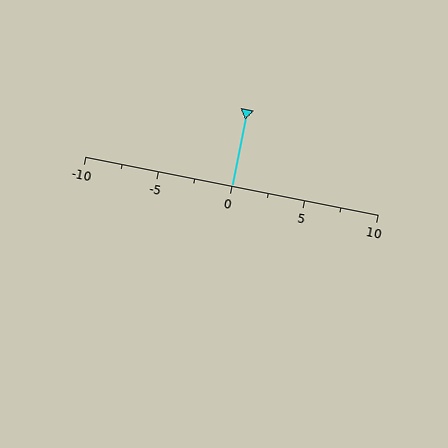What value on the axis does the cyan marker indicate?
The marker indicates approximately 0.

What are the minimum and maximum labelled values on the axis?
The axis runs from -10 to 10.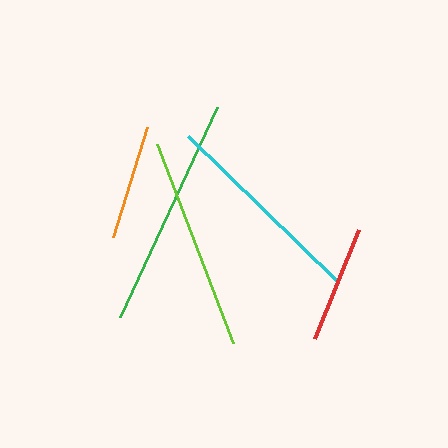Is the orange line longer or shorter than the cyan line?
The cyan line is longer than the orange line.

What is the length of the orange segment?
The orange segment is approximately 115 pixels long.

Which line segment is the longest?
The green line is the longest at approximately 232 pixels.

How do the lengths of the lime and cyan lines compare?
The lime and cyan lines are approximately the same length.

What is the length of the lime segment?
The lime segment is approximately 213 pixels long.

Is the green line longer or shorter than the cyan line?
The green line is longer than the cyan line.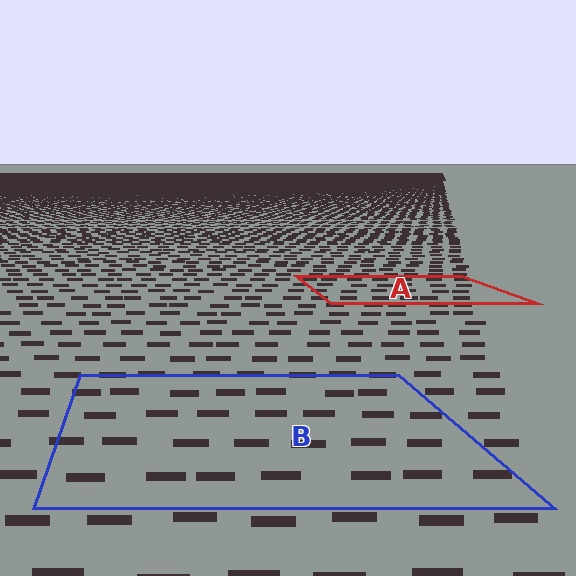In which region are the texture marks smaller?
The texture marks are smaller in region A, because it is farther away.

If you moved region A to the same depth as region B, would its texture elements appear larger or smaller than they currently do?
They would appear larger. At a closer depth, the same texture elements are projected at a bigger on-screen size.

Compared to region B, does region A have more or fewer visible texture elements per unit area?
Region A has more texture elements per unit area — they are packed more densely because it is farther away.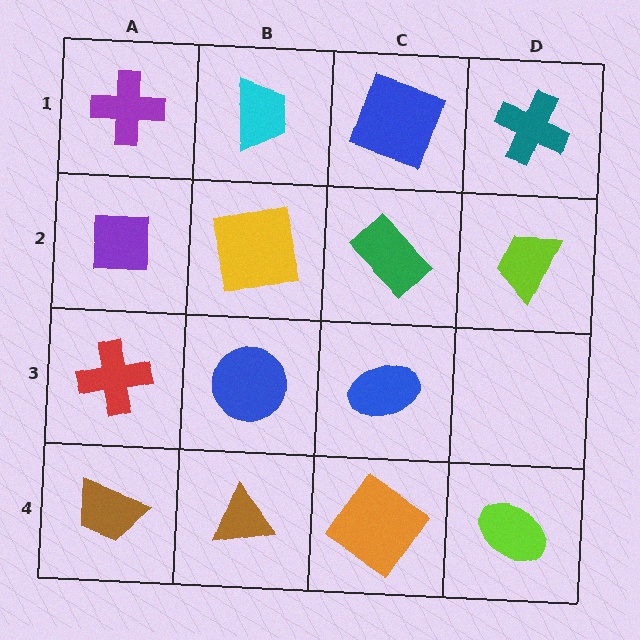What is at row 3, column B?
A blue circle.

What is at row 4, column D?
A lime ellipse.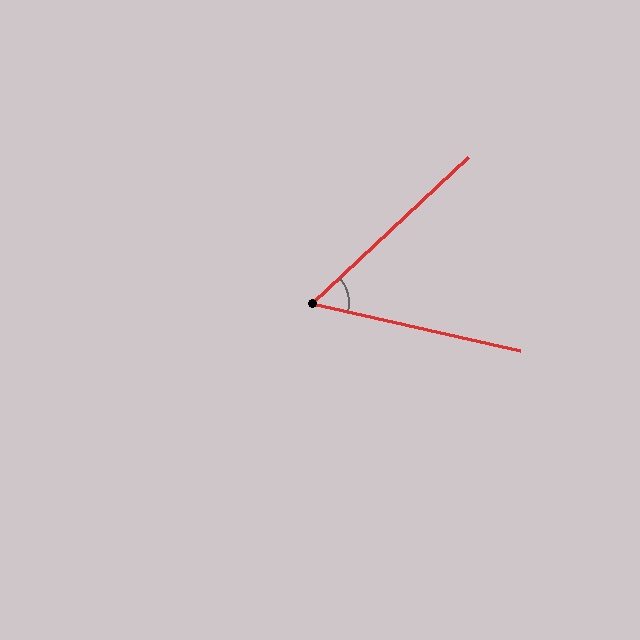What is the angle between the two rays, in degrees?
Approximately 56 degrees.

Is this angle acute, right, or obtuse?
It is acute.